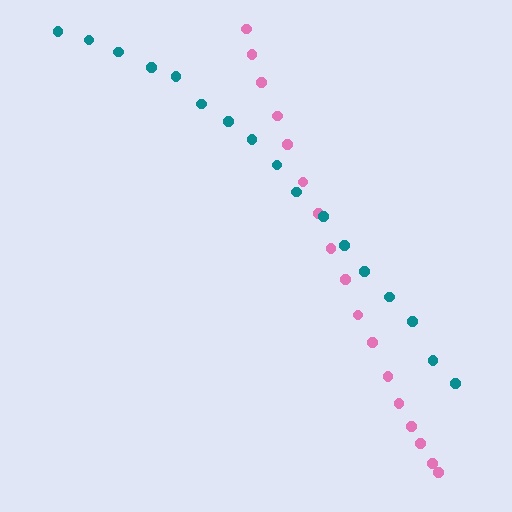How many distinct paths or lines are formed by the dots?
There are 2 distinct paths.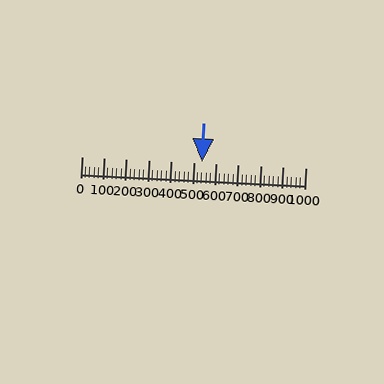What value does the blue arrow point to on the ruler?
The blue arrow points to approximately 536.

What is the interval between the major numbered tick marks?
The major tick marks are spaced 100 units apart.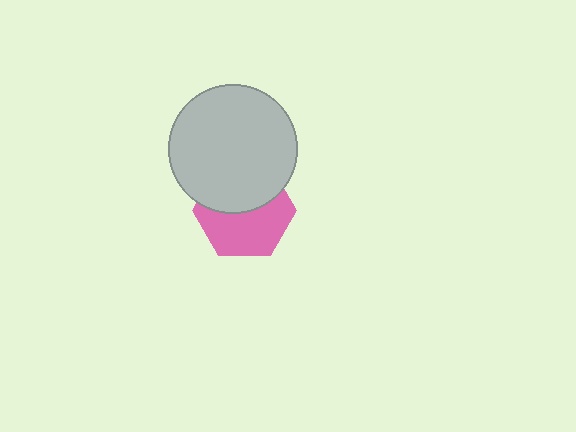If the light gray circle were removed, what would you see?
You would see the complete pink hexagon.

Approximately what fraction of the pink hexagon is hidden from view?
Roughly 45% of the pink hexagon is hidden behind the light gray circle.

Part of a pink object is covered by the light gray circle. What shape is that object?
It is a hexagon.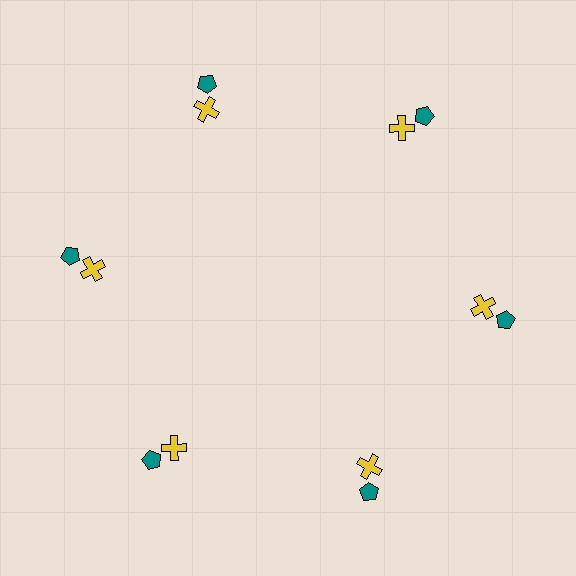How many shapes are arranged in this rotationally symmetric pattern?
There are 12 shapes, arranged in 6 groups of 2.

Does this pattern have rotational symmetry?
Yes, this pattern has 6-fold rotational symmetry. It looks the same after rotating 60 degrees around the center.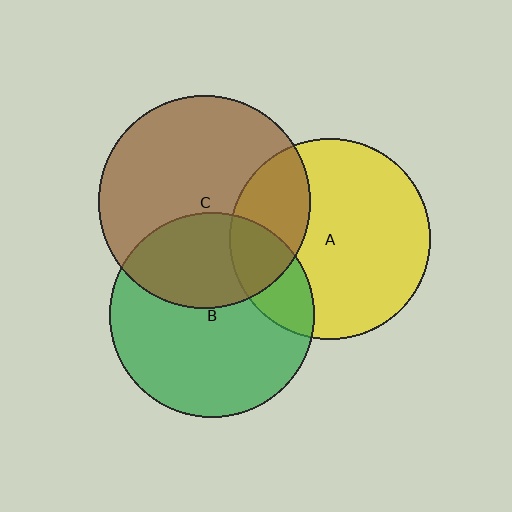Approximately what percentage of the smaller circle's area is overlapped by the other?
Approximately 25%.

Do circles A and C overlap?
Yes.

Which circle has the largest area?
Circle C (brown).